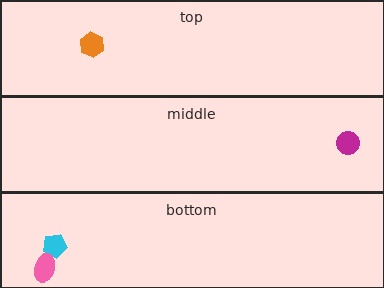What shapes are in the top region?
The orange hexagon.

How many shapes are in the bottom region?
2.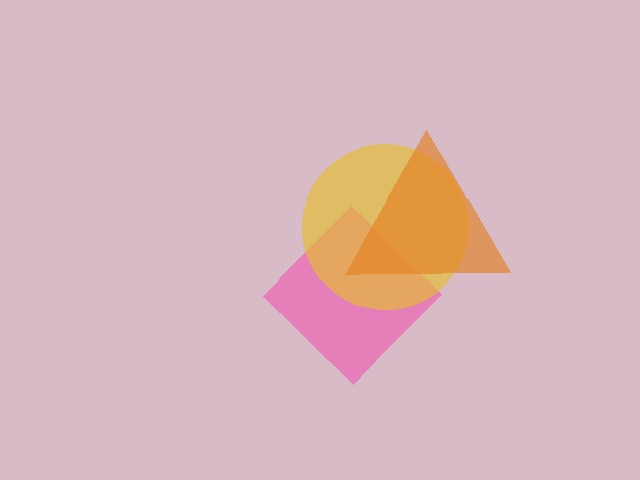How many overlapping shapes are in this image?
There are 3 overlapping shapes in the image.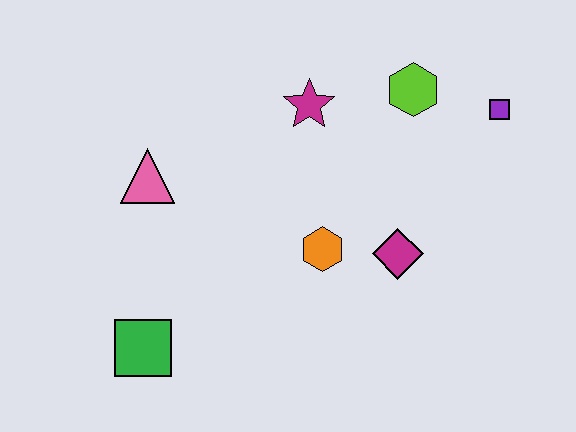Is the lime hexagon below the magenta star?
No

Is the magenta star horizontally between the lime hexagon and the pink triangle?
Yes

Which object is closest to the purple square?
The lime hexagon is closest to the purple square.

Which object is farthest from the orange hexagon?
The purple square is farthest from the orange hexagon.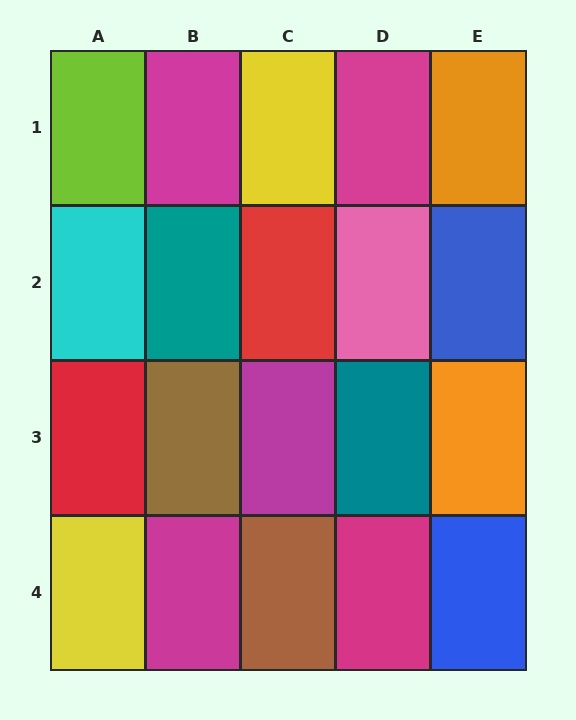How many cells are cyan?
1 cell is cyan.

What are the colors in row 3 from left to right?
Red, brown, magenta, teal, orange.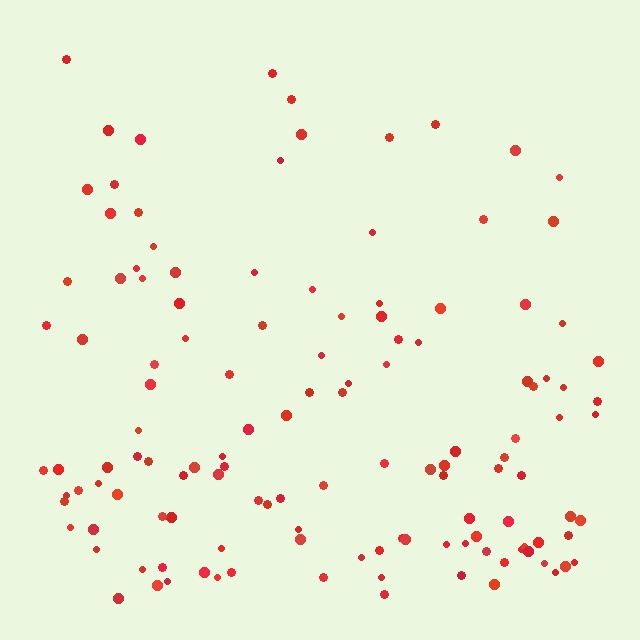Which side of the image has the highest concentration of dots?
The bottom.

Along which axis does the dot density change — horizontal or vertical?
Vertical.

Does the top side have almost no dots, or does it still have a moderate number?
Still a moderate number, just noticeably fewer than the bottom.